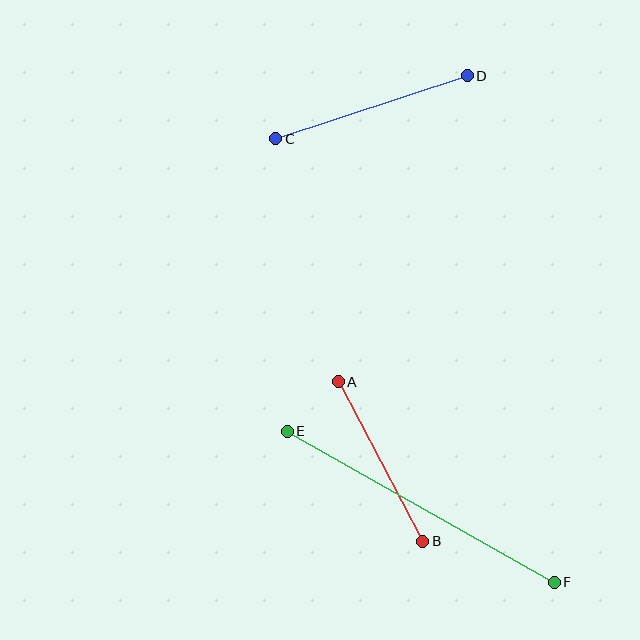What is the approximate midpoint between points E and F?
The midpoint is at approximately (421, 507) pixels.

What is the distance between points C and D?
The distance is approximately 202 pixels.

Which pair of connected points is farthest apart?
Points E and F are farthest apart.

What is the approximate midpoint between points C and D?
The midpoint is at approximately (371, 107) pixels.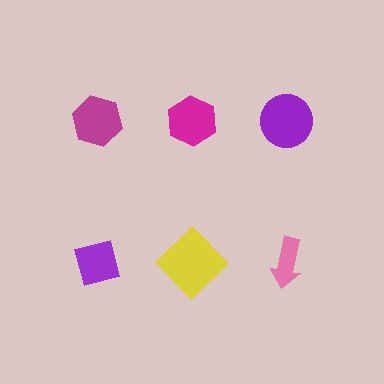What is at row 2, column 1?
A purple square.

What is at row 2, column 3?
A pink arrow.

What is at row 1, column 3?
A purple circle.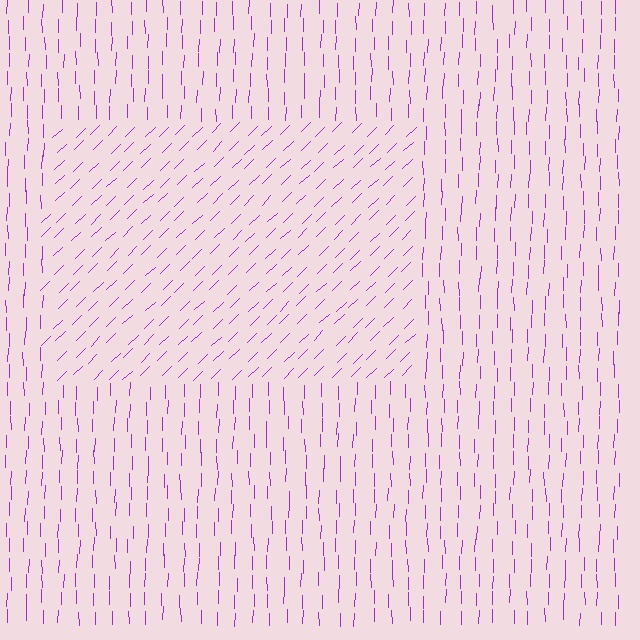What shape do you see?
I see a rectangle.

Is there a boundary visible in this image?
Yes, there is a texture boundary formed by a change in line orientation.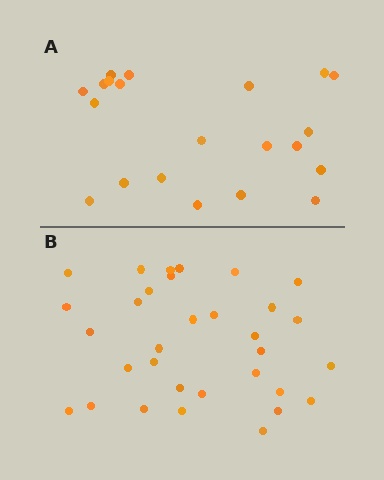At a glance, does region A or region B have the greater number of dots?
Region B (the bottom region) has more dots.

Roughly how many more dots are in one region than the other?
Region B has roughly 12 or so more dots than region A.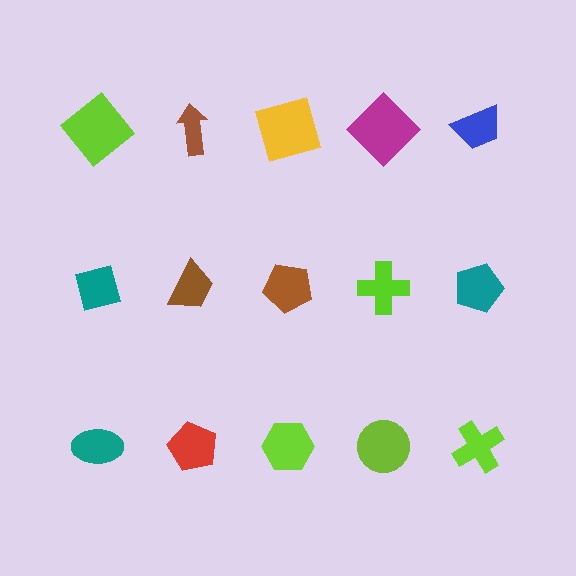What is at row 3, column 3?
A lime hexagon.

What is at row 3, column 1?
A teal ellipse.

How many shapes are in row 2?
5 shapes.